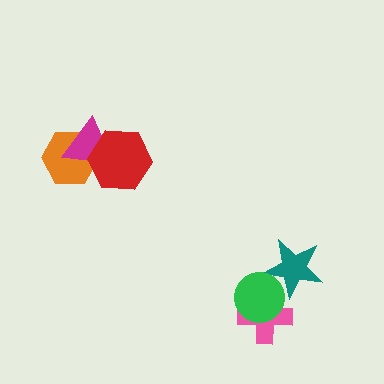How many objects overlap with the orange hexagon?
2 objects overlap with the orange hexagon.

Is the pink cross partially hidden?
Yes, it is partially covered by another shape.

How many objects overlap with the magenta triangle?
2 objects overlap with the magenta triangle.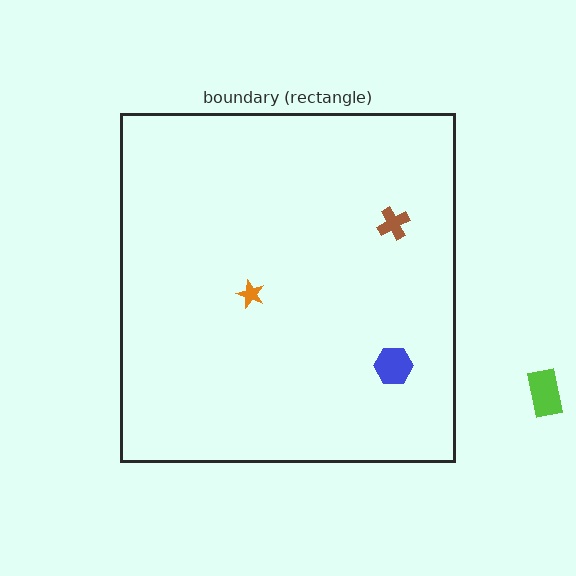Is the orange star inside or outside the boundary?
Inside.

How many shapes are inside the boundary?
3 inside, 1 outside.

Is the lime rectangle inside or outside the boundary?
Outside.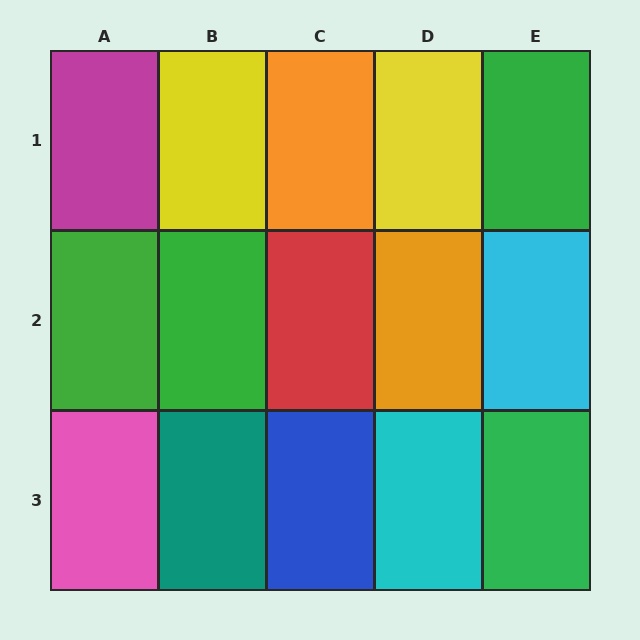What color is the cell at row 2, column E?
Cyan.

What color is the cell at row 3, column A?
Pink.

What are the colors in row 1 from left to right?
Magenta, yellow, orange, yellow, green.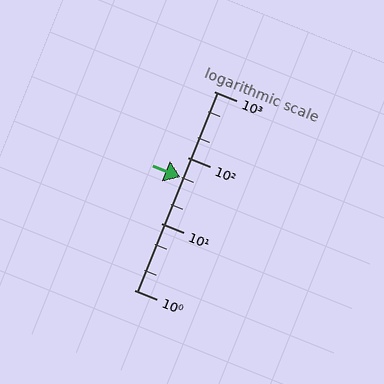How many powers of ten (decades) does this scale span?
The scale spans 3 decades, from 1 to 1000.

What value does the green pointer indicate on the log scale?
The pointer indicates approximately 51.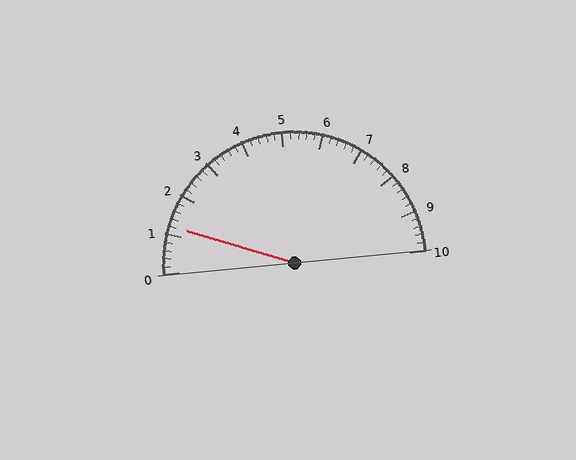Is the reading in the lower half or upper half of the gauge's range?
The reading is in the lower half of the range (0 to 10).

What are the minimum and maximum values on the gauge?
The gauge ranges from 0 to 10.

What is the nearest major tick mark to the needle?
The nearest major tick mark is 1.